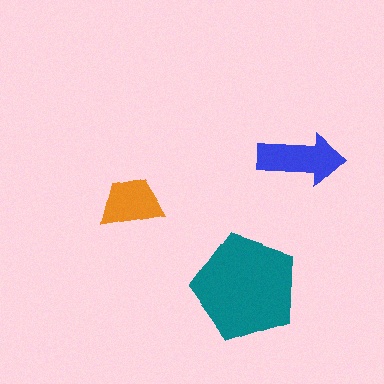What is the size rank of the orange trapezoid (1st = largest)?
3rd.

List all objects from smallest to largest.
The orange trapezoid, the blue arrow, the teal pentagon.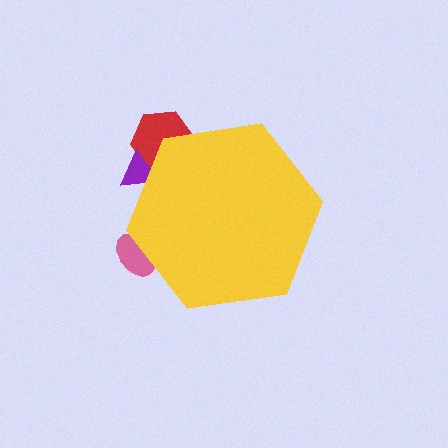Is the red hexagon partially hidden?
Yes, the red hexagon is partially hidden behind the yellow hexagon.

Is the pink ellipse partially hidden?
Yes, the pink ellipse is partially hidden behind the yellow hexagon.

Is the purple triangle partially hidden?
Yes, the purple triangle is partially hidden behind the yellow hexagon.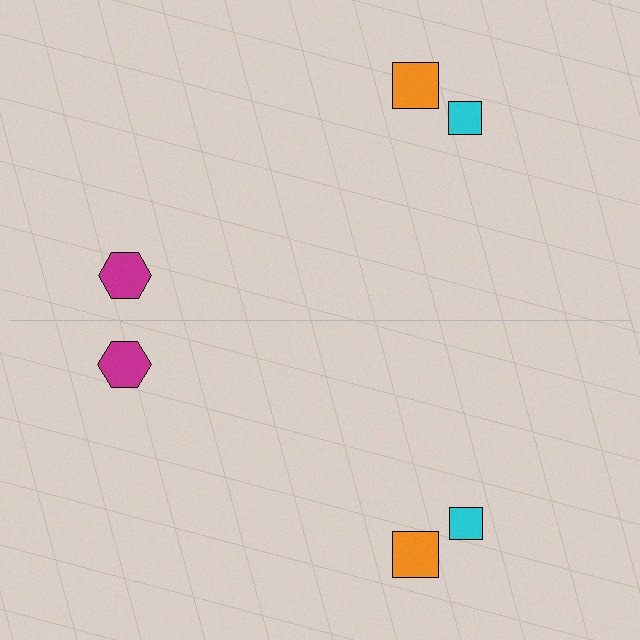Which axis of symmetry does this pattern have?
The pattern has a horizontal axis of symmetry running through the center of the image.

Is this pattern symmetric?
Yes, this pattern has bilateral (reflection) symmetry.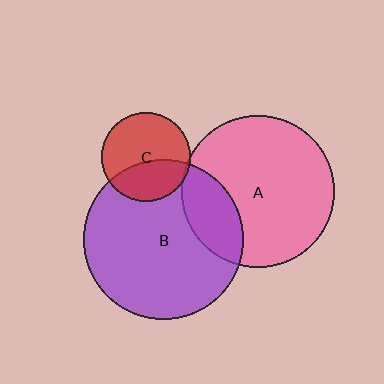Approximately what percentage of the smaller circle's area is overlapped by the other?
Approximately 20%.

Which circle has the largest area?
Circle B (purple).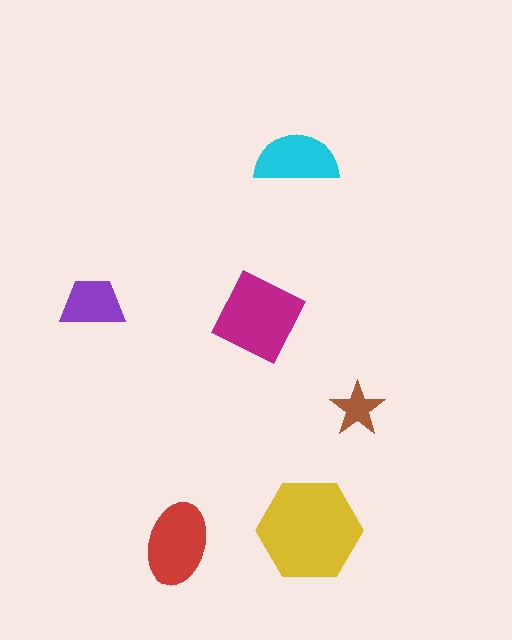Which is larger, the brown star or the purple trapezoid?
The purple trapezoid.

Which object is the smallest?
The brown star.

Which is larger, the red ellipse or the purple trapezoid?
The red ellipse.